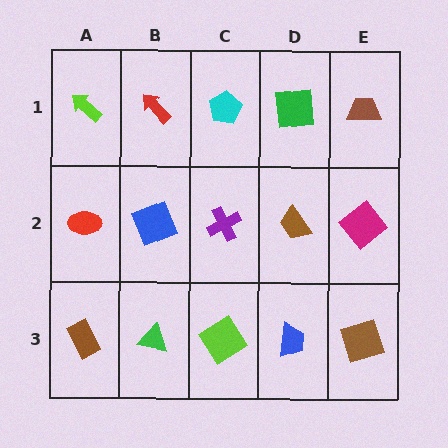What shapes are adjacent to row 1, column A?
A red ellipse (row 2, column A), a red arrow (row 1, column B).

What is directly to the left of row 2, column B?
A red ellipse.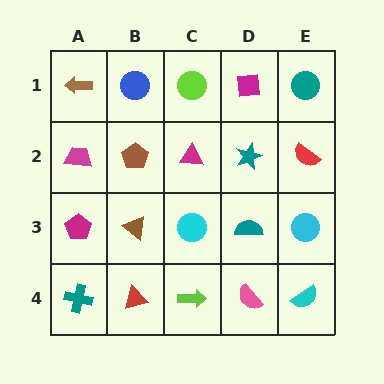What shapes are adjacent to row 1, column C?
A magenta triangle (row 2, column C), a blue circle (row 1, column B), a magenta square (row 1, column D).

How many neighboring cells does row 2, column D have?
4.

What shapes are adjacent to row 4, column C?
A cyan circle (row 3, column C), a red triangle (row 4, column B), a pink semicircle (row 4, column D).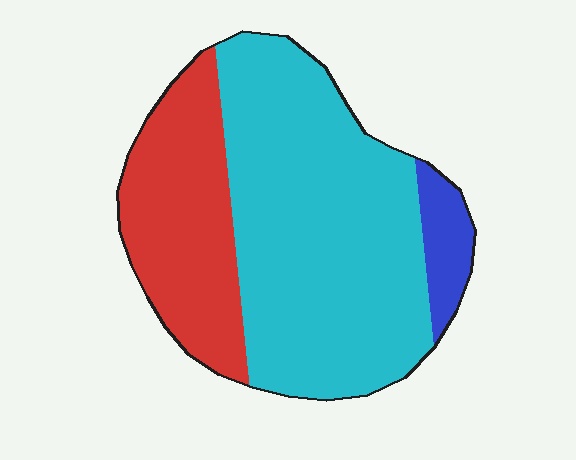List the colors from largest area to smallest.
From largest to smallest: cyan, red, blue.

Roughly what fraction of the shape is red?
Red covers around 30% of the shape.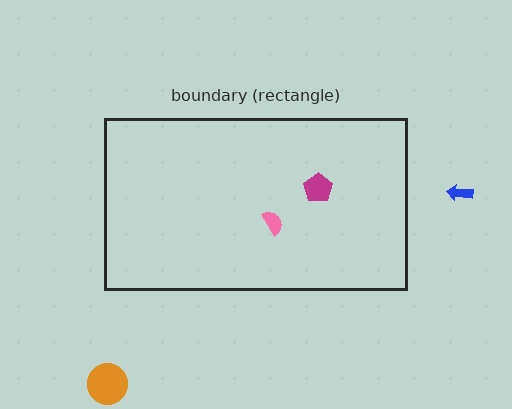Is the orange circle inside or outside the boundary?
Outside.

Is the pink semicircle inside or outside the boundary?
Inside.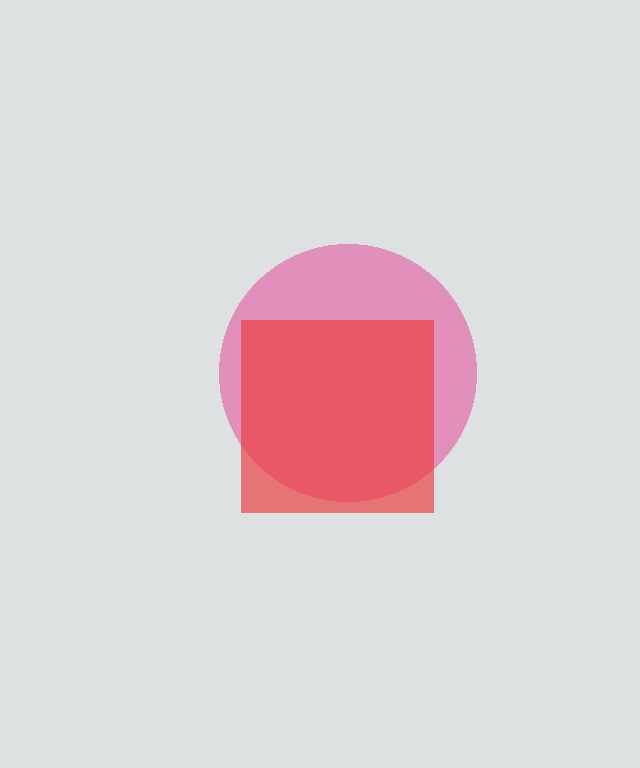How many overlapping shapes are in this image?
There are 2 overlapping shapes in the image.